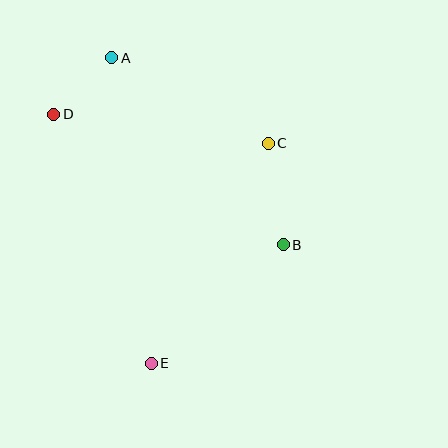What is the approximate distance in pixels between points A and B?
The distance between A and B is approximately 254 pixels.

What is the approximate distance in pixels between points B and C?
The distance between B and C is approximately 103 pixels.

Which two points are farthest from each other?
Points A and E are farthest from each other.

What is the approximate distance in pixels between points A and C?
The distance between A and C is approximately 178 pixels.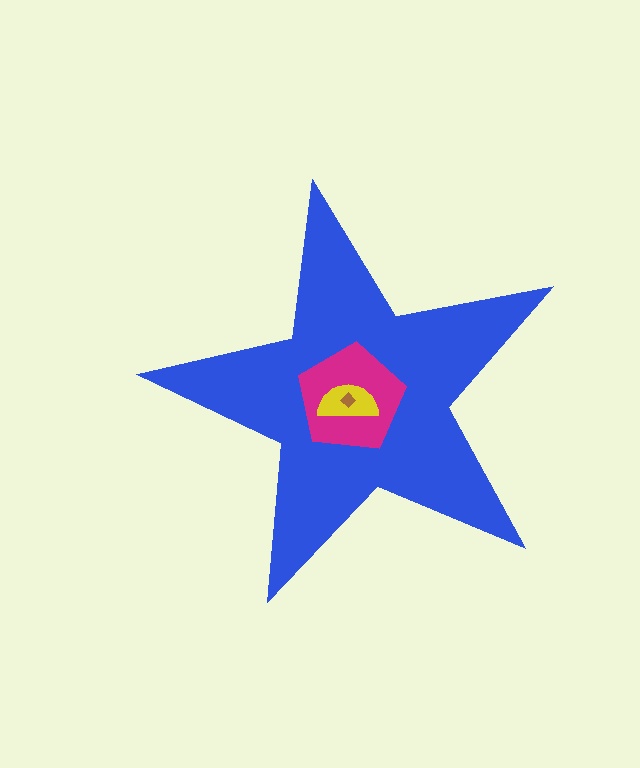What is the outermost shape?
The blue star.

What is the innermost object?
The brown diamond.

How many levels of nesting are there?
4.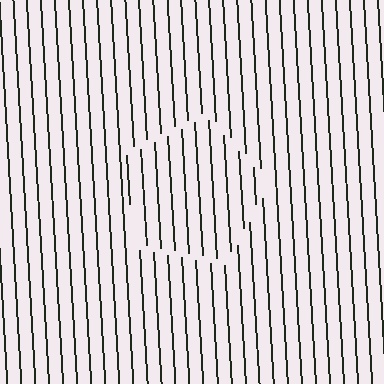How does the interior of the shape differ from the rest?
The interior of the shape contains the same grating, shifted by half a period — the contour is defined by the phase discontinuity where line-ends from the inner and outer gratings abut.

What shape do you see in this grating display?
An illusory pentagon. The interior of the shape contains the same grating, shifted by half a period — the contour is defined by the phase discontinuity where line-ends from the inner and outer gratings abut.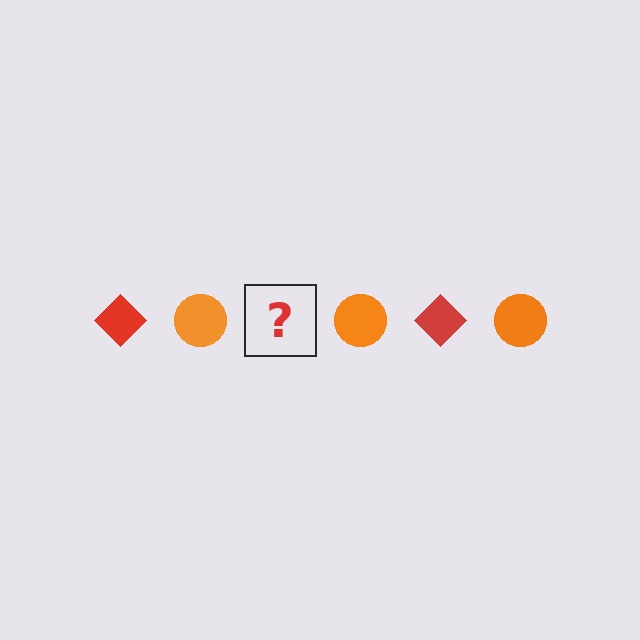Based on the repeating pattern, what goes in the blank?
The blank should be a red diamond.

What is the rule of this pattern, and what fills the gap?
The rule is that the pattern alternates between red diamond and orange circle. The gap should be filled with a red diamond.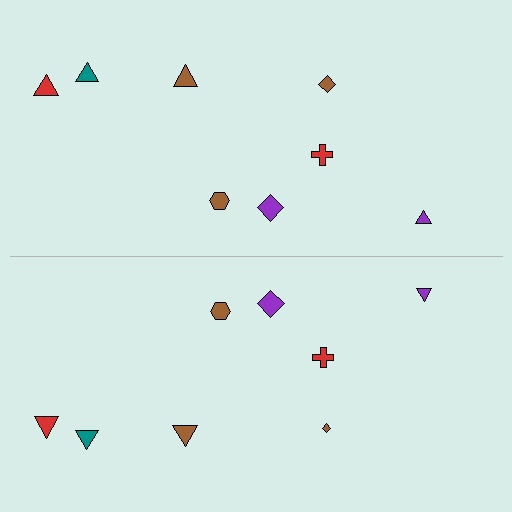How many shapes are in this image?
There are 16 shapes in this image.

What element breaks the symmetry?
The brown diamond on the bottom side has a different size than its mirror counterpart.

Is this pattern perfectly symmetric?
No, the pattern is not perfectly symmetric. The brown diamond on the bottom side has a different size than its mirror counterpart.